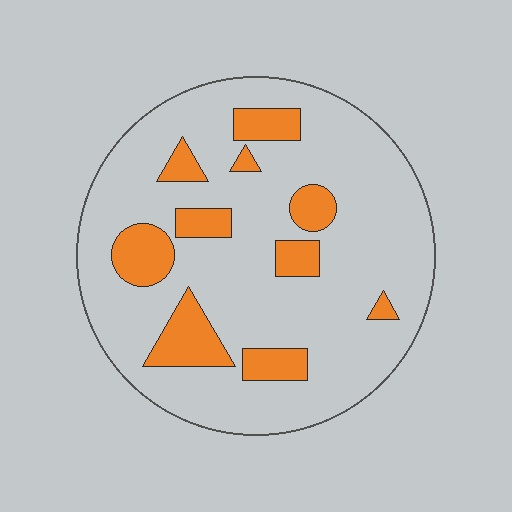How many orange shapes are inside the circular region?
10.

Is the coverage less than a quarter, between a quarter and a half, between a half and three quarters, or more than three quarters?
Less than a quarter.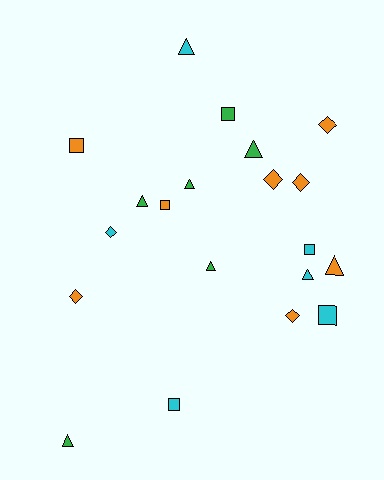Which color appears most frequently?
Orange, with 8 objects.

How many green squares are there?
There is 1 green square.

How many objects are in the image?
There are 20 objects.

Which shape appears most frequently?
Triangle, with 8 objects.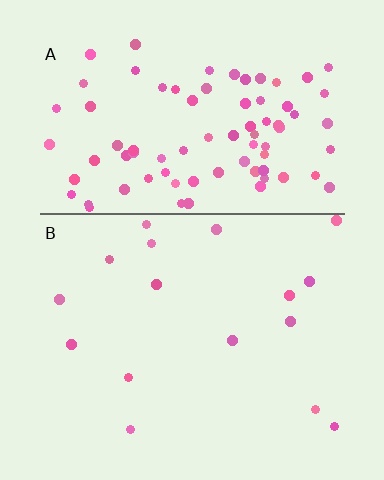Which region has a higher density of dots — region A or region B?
A (the top).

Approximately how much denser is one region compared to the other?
Approximately 5.1× — region A over region B.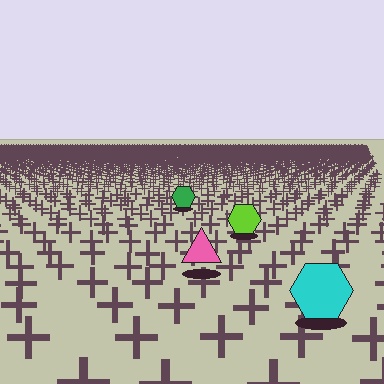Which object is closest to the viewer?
The cyan hexagon is closest. The texture marks near it are larger and more spread out.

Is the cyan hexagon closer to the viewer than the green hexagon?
Yes. The cyan hexagon is closer — you can tell from the texture gradient: the ground texture is coarser near it.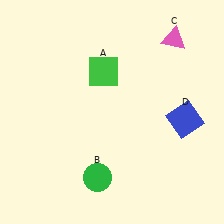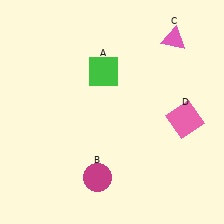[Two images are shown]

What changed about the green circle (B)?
In Image 1, B is green. In Image 2, it changed to magenta.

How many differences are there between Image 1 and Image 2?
There are 2 differences between the two images.